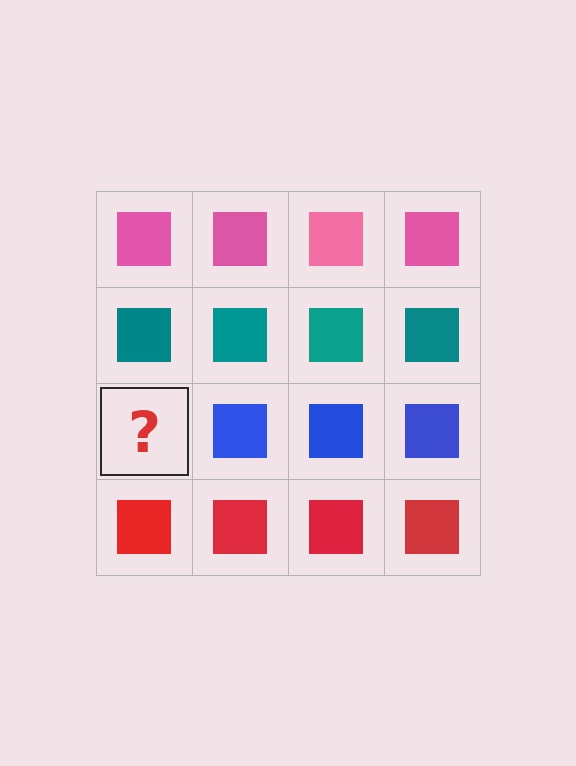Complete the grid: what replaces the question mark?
The question mark should be replaced with a blue square.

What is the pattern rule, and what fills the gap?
The rule is that each row has a consistent color. The gap should be filled with a blue square.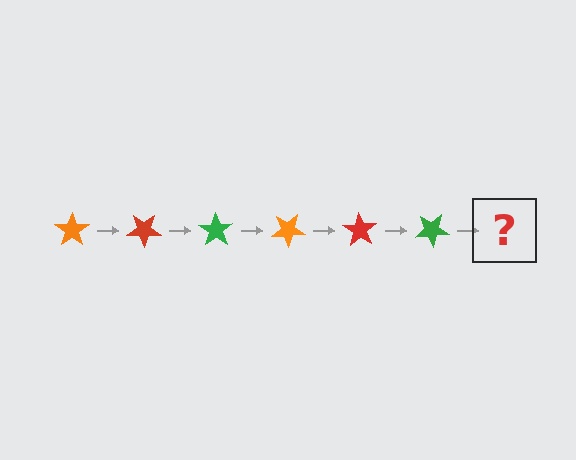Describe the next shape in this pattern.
It should be an orange star, rotated 210 degrees from the start.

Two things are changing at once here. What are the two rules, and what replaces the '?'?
The two rules are that it rotates 35 degrees each step and the color cycles through orange, red, and green. The '?' should be an orange star, rotated 210 degrees from the start.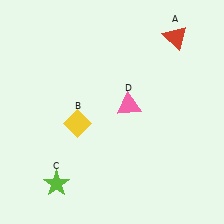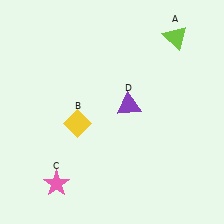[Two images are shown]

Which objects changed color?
A changed from red to lime. C changed from lime to pink. D changed from pink to purple.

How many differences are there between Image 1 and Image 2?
There are 3 differences between the two images.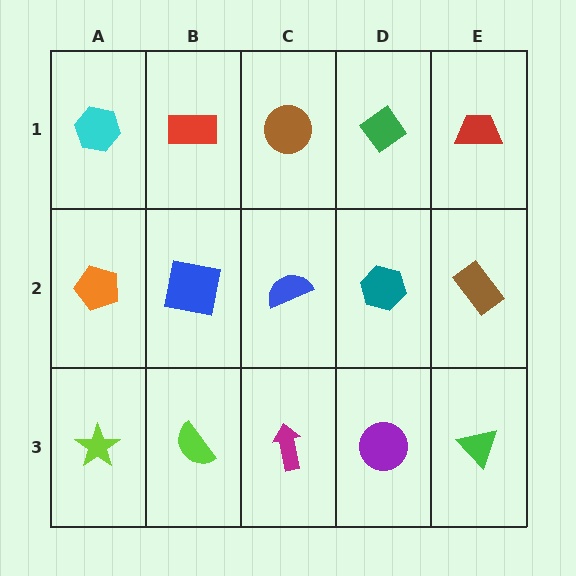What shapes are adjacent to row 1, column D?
A teal hexagon (row 2, column D), a brown circle (row 1, column C), a red trapezoid (row 1, column E).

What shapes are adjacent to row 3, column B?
A blue square (row 2, column B), a lime star (row 3, column A), a magenta arrow (row 3, column C).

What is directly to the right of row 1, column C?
A green diamond.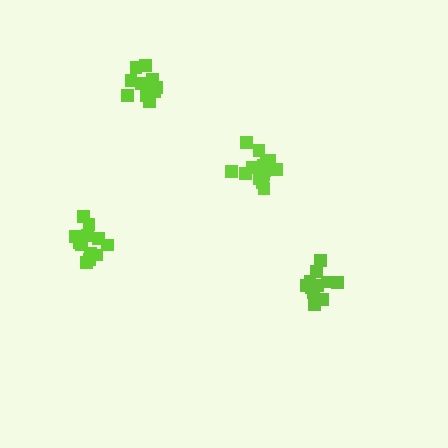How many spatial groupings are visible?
There are 4 spatial groupings.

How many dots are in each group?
Group 1: 11 dots, Group 2: 11 dots, Group 3: 12 dots, Group 4: 14 dots (48 total).